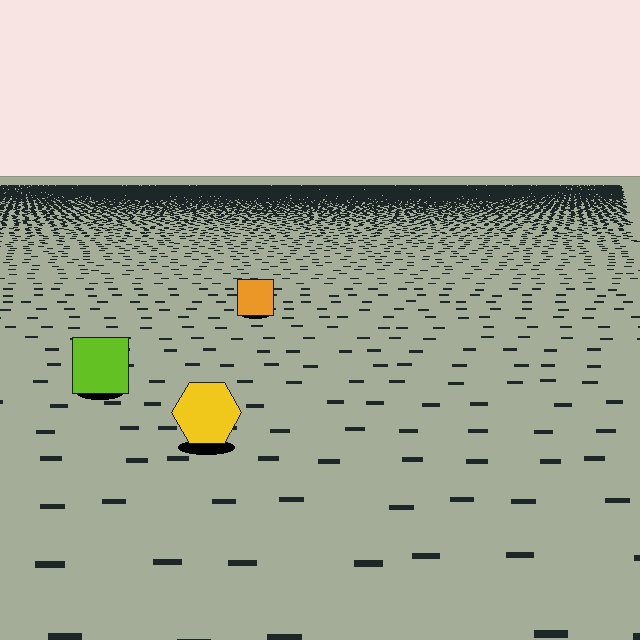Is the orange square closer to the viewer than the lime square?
No. The lime square is closer — you can tell from the texture gradient: the ground texture is coarser near it.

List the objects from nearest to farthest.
From nearest to farthest: the yellow hexagon, the lime square, the orange square.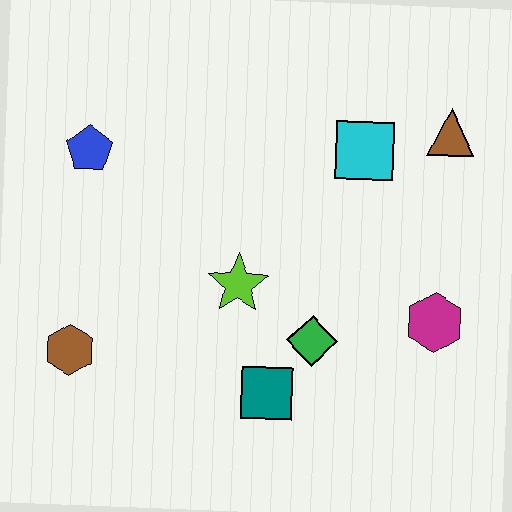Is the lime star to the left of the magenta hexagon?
Yes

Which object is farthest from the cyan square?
The brown hexagon is farthest from the cyan square.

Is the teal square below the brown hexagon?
Yes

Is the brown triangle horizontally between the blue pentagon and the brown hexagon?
No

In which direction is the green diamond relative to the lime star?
The green diamond is to the right of the lime star.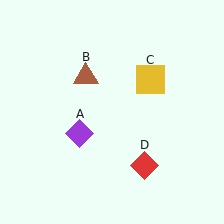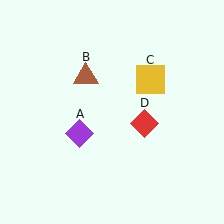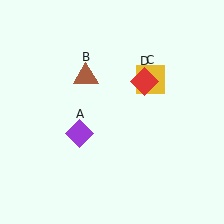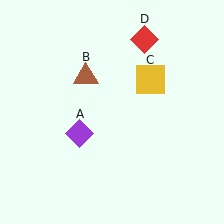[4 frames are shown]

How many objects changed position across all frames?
1 object changed position: red diamond (object D).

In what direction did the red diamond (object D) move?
The red diamond (object D) moved up.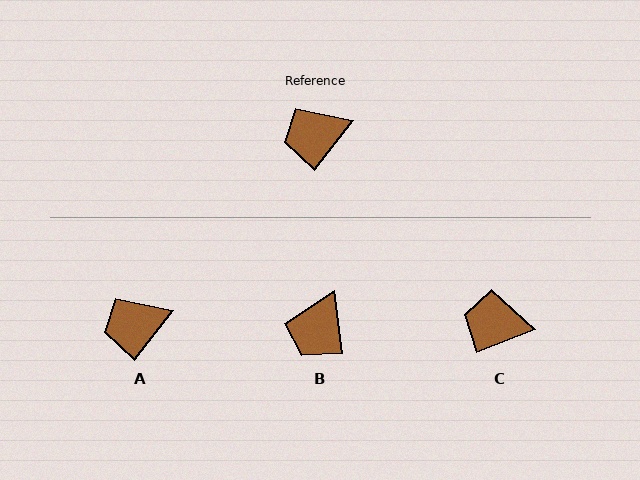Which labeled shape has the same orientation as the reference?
A.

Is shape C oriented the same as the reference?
No, it is off by about 30 degrees.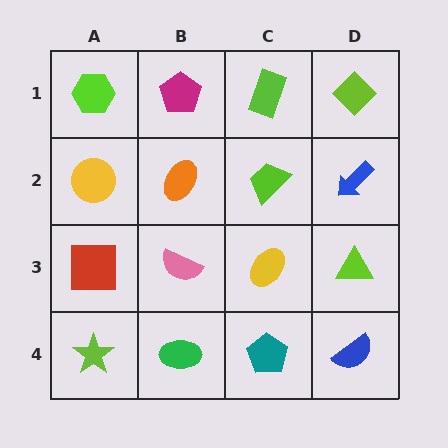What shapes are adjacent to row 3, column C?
A lime trapezoid (row 2, column C), a teal pentagon (row 4, column C), a pink semicircle (row 3, column B), a lime triangle (row 3, column D).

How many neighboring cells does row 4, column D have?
2.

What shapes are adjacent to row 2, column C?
A lime rectangle (row 1, column C), a yellow ellipse (row 3, column C), an orange ellipse (row 2, column B), a blue arrow (row 2, column D).